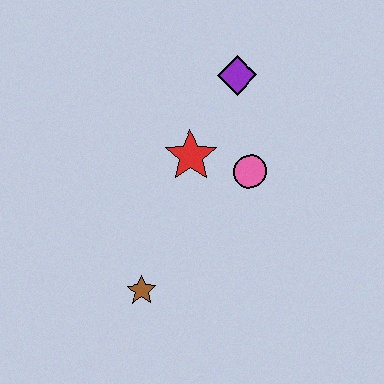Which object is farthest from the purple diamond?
The brown star is farthest from the purple diamond.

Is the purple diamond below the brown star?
No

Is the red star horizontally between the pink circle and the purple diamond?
No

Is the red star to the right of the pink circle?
No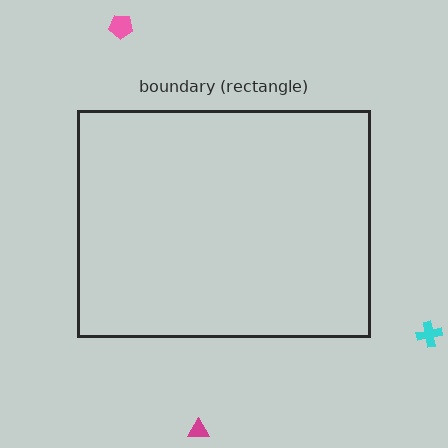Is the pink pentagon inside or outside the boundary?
Outside.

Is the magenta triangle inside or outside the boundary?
Outside.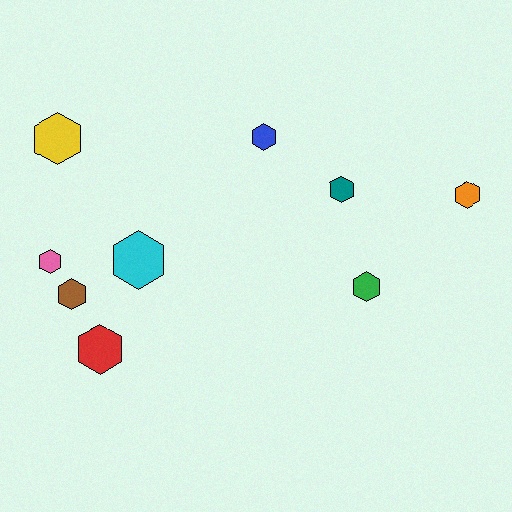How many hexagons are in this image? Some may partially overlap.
There are 9 hexagons.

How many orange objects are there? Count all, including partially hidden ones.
There is 1 orange object.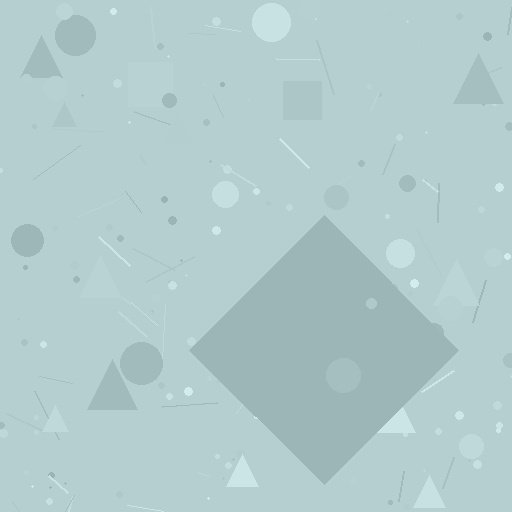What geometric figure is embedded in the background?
A diamond is embedded in the background.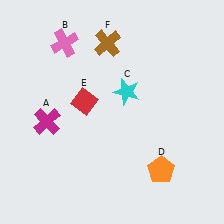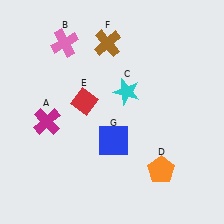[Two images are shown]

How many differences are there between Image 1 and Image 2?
There is 1 difference between the two images.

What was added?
A blue square (G) was added in Image 2.